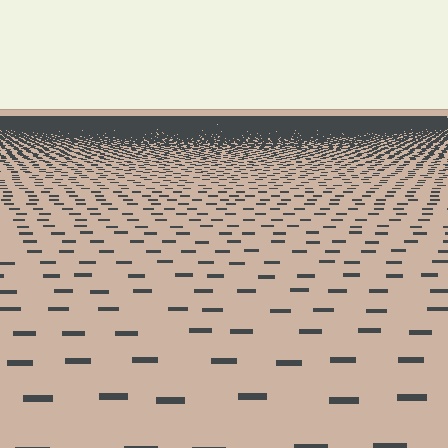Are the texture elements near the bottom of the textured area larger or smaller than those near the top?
Larger. Near the bottom, elements are closer to the viewer and appear at a bigger on-screen size.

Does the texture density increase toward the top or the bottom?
Density increases toward the top.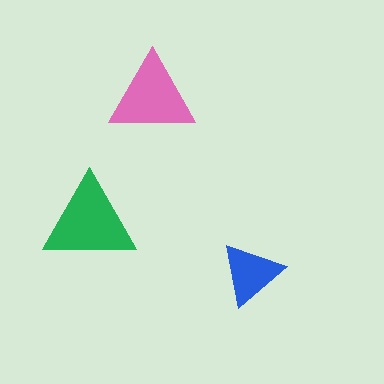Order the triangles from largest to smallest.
the green one, the pink one, the blue one.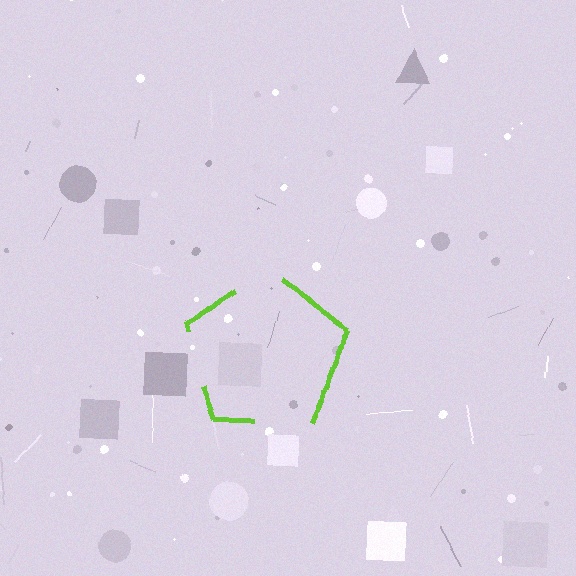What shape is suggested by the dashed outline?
The dashed outline suggests a pentagon.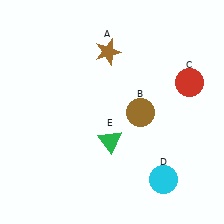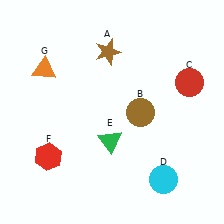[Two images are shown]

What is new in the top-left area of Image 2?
An orange triangle (G) was added in the top-left area of Image 2.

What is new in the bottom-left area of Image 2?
A red hexagon (F) was added in the bottom-left area of Image 2.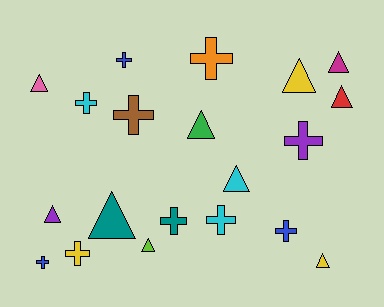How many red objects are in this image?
There is 1 red object.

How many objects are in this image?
There are 20 objects.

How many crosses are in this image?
There are 10 crosses.